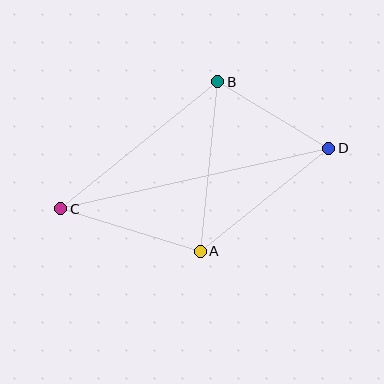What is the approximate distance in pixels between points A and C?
The distance between A and C is approximately 146 pixels.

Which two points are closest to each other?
Points B and D are closest to each other.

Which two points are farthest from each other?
Points C and D are farthest from each other.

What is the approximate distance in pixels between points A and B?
The distance between A and B is approximately 170 pixels.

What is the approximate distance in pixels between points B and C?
The distance between B and C is approximately 202 pixels.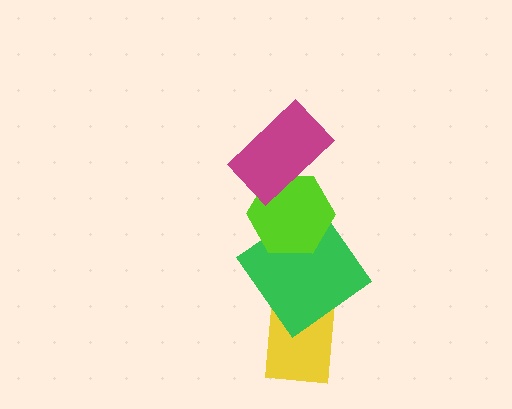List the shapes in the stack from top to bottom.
From top to bottom: the magenta rectangle, the lime hexagon, the green diamond, the yellow rectangle.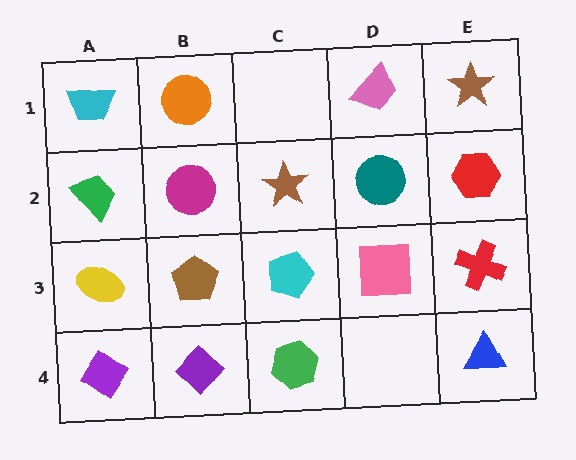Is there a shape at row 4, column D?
No, that cell is empty.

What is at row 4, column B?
A purple diamond.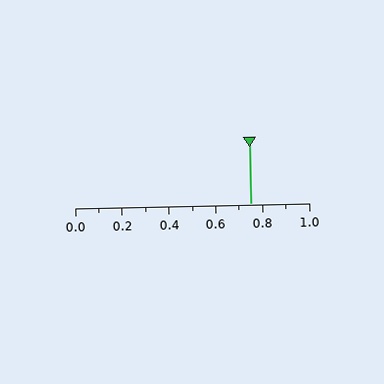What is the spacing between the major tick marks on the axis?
The major ticks are spaced 0.2 apart.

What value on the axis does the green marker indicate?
The marker indicates approximately 0.75.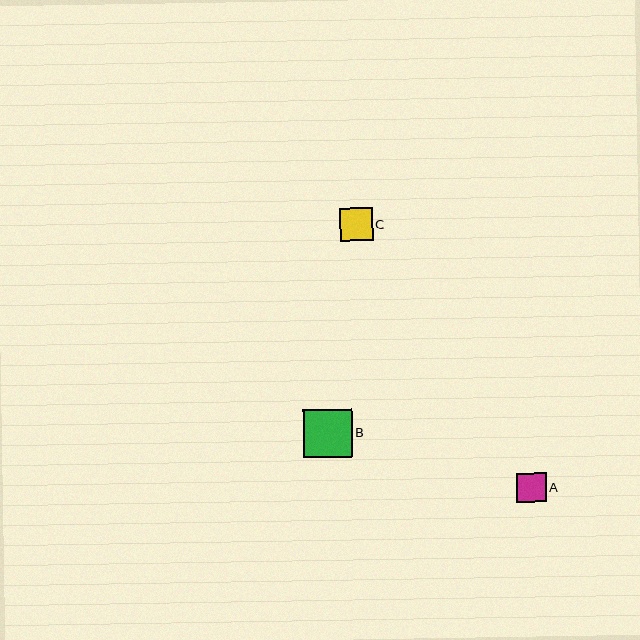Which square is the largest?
Square B is the largest with a size of approximately 49 pixels.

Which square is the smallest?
Square A is the smallest with a size of approximately 30 pixels.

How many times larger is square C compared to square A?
Square C is approximately 1.1 times the size of square A.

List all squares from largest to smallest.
From largest to smallest: B, C, A.